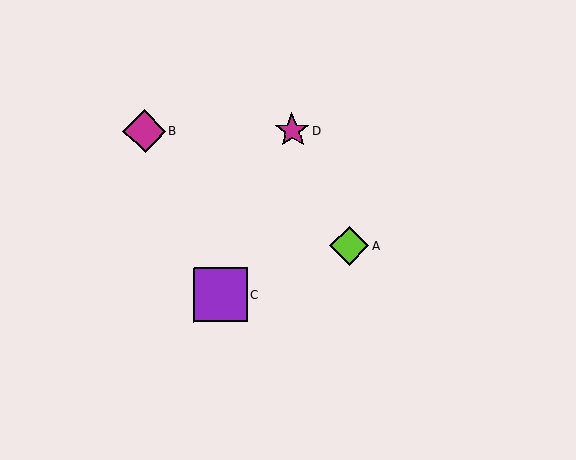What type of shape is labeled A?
Shape A is a lime diamond.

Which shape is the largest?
The purple square (labeled C) is the largest.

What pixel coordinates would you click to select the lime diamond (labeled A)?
Click at (349, 245) to select the lime diamond A.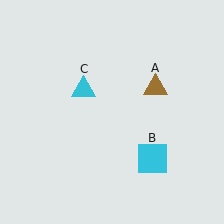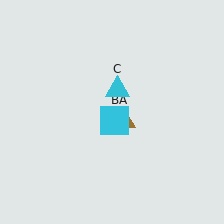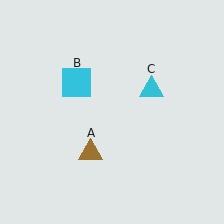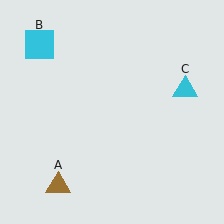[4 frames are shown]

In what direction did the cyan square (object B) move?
The cyan square (object B) moved up and to the left.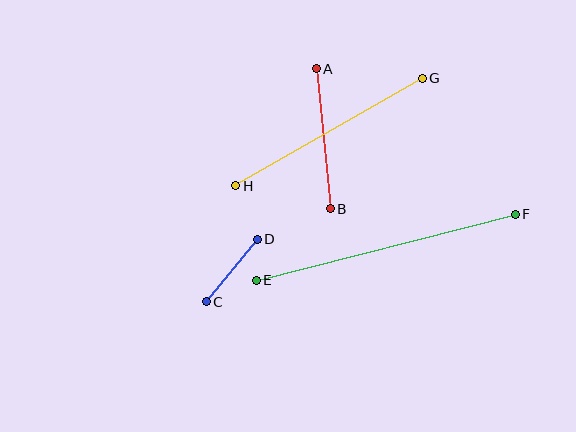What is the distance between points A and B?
The distance is approximately 141 pixels.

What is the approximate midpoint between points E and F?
The midpoint is at approximately (386, 247) pixels.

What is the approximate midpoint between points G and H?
The midpoint is at approximately (329, 132) pixels.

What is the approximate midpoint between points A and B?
The midpoint is at approximately (323, 139) pixels.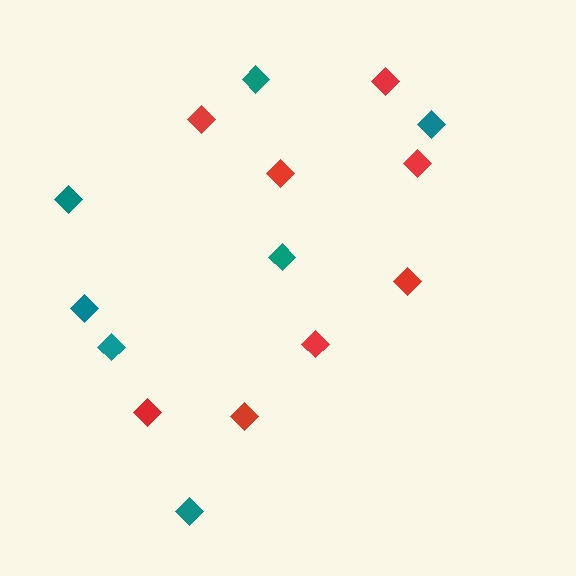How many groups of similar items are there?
There are 2 groups: one group of red diamonds (8) and one group of teal diamonds (7).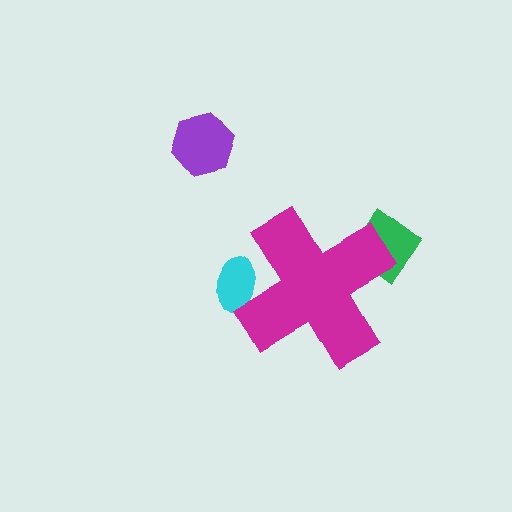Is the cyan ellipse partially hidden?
Yes, the cyan ellipse is partially hidden behind the magenta cross.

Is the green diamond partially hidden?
Yes, the green diamond is partially hidden behind the magenta cross.